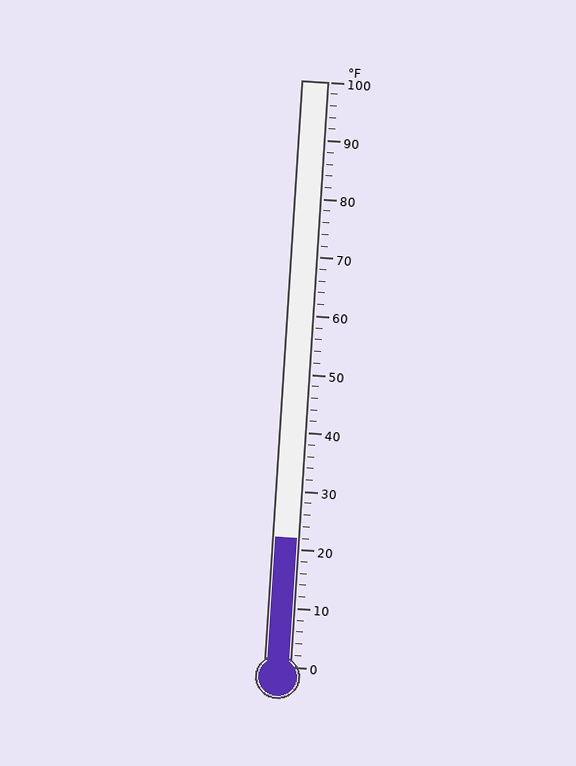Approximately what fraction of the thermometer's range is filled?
The thermometer is filled to approximately 20% of its range.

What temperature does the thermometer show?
The thermometer shows approximately 22°F.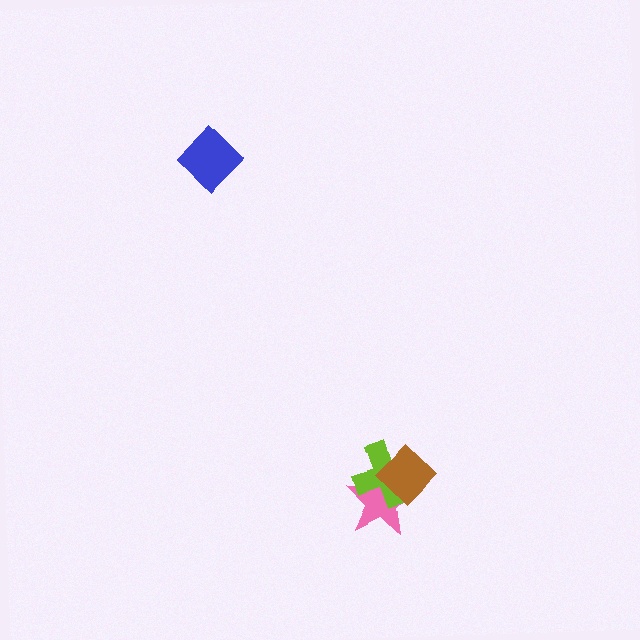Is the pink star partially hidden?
Yes, it is partially covered by another shape.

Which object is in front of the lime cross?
The brown diamond is in front of the lime cross.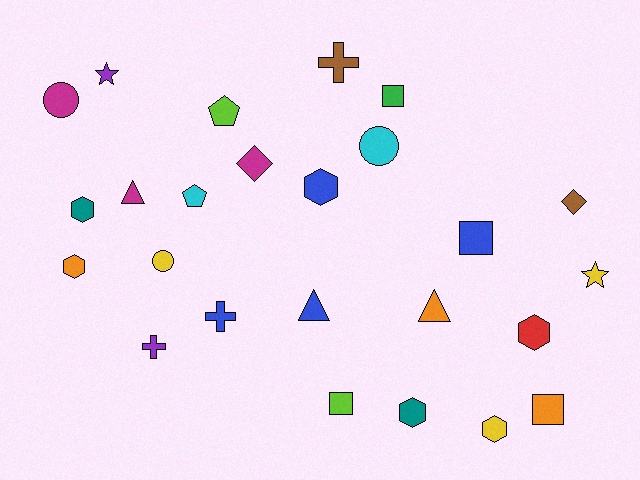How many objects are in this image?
There are 25 objects.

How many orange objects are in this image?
There are 3 orange objects.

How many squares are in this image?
There are 4 squares.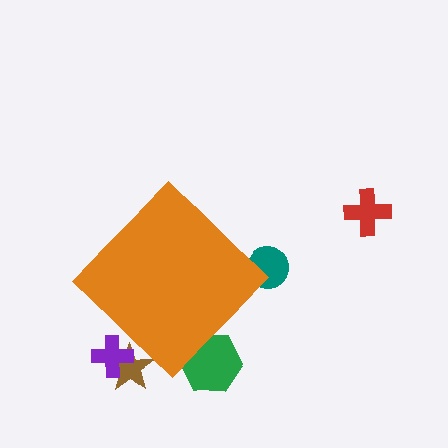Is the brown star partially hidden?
Yes, the brown star is partially hidden behind the orange diamond.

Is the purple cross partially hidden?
Yes, the purple cross is partially hidden behind the orange diamond.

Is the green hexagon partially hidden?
Yes, the green hexagon is partially hidden behind the orange diamond.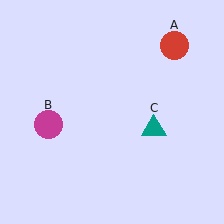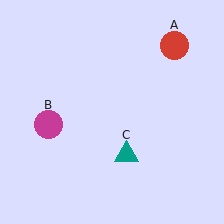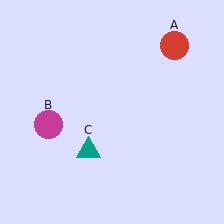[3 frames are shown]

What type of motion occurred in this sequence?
The teal triangle (object C) rotated clockwise around the center of the scene.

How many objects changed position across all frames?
1 object changed position: teal triangle (object C).